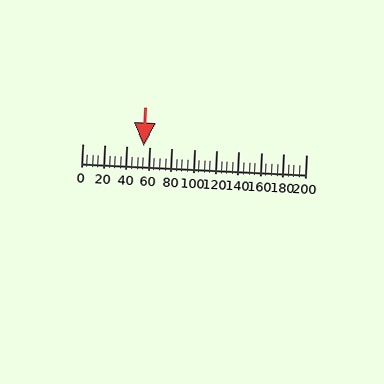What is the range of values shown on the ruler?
The ruler shows values from 0 to 200.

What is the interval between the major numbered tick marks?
The major tick marks are spaced 20 units apart.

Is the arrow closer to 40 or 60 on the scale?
The arrow is closer to 60.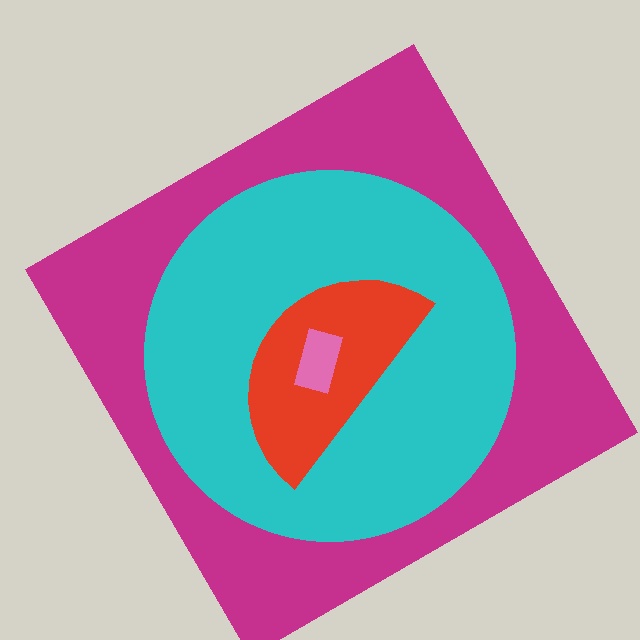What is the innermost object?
The pink rectangle.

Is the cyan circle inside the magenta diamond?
Yes.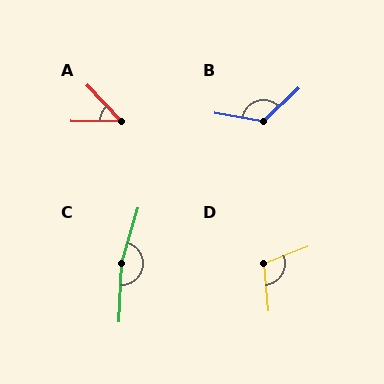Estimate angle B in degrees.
Approximately 127 degrees.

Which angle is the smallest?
A, at approximately 46 degrees.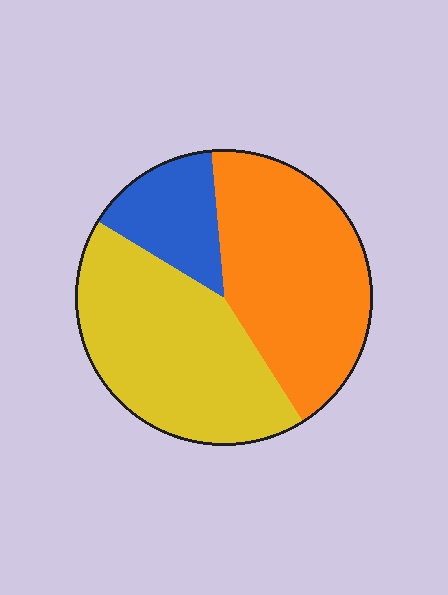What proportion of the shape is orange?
Orange takes up about two fifths (2/5) of the shape.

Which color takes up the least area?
Blue, at roughly 15%.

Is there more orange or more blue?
Orange.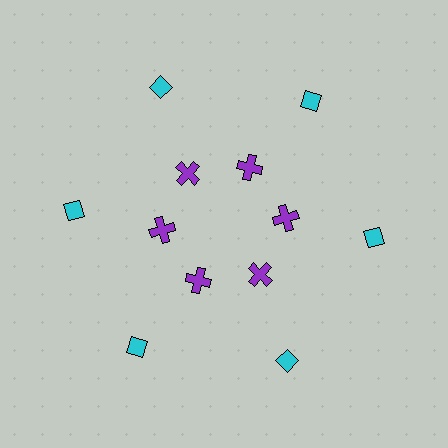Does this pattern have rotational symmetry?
Yes, this pattern has 6-fold rotational symmetry. It looks the same after rotating 60 degrees around the center.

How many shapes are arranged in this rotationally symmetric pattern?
There are 12 shapes, arranged in 6 groups of 2.